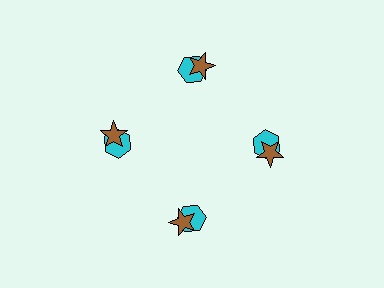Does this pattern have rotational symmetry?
Yes, this pattern has 4-fold rotational symmetry. It looks the same after rotating 90 degrees around the center.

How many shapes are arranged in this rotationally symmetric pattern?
There are 8 shapes, arranged in 4 groups of 2.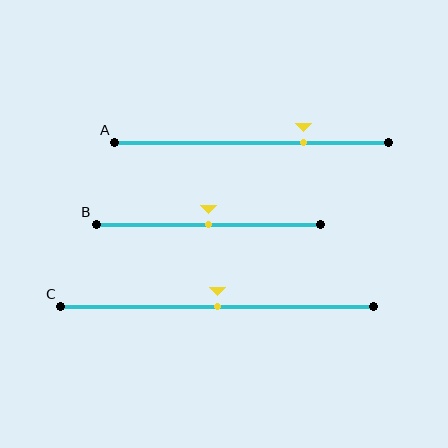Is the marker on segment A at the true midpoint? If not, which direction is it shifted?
No, the marker on segment A is shifted to the right by about 19% of the segment length.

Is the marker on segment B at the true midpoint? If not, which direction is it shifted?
Yes, the marker on segment B is at the true midpoint.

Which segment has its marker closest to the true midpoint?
Segment B has its marker closest to the true midpoint.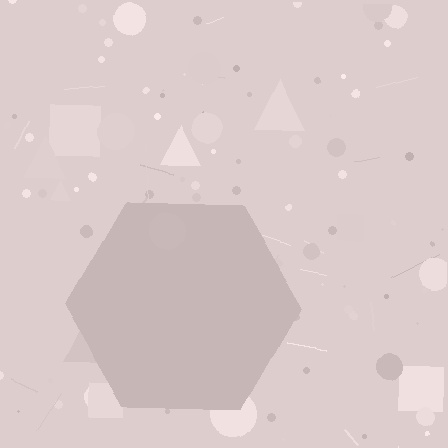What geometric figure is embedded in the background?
A hexagon is embedded in the background.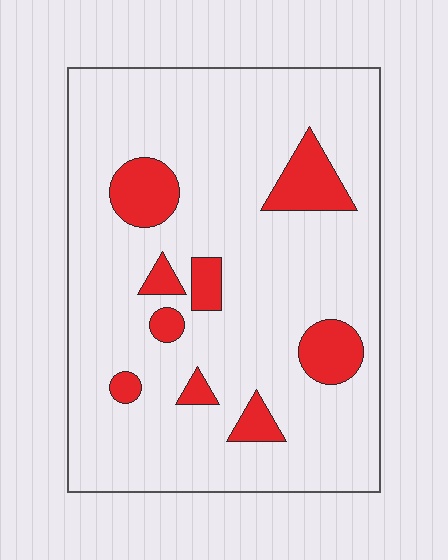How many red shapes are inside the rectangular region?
9.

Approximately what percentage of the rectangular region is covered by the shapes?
Approximately 15%.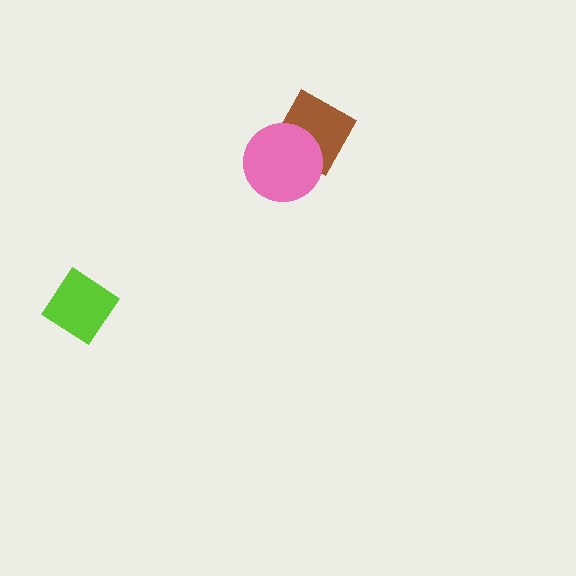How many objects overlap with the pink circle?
1 object overlaps with the pink circle.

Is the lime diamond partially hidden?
No, no other shape covers it.